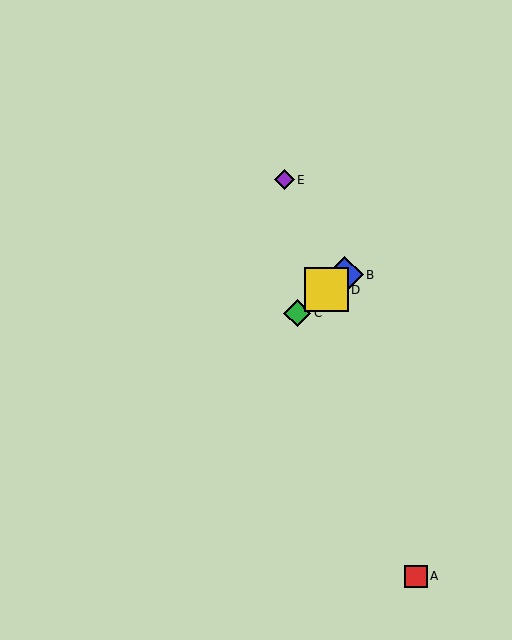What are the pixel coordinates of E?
Object E is at (284, 180).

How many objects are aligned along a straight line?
3 objects (B, C, D) are aligned along a straight line.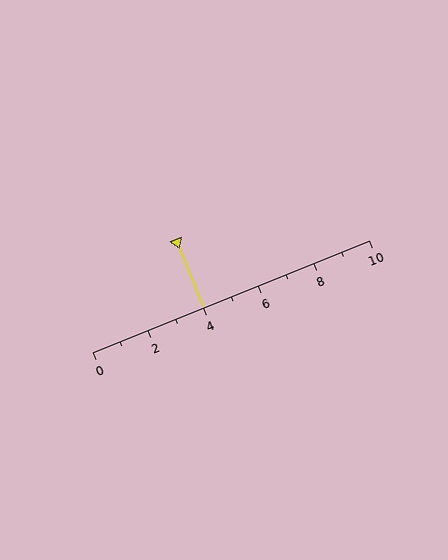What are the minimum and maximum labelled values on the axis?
The axis runs from 0 to 10.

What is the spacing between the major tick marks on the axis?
The major ticks are spaced 2 apart.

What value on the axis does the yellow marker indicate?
The marker indicates approximately 4.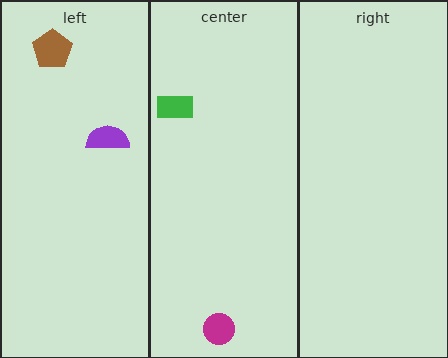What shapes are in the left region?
The purple semicircle, the brown pentagon.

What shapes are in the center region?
The magenta circle, the green rectangle.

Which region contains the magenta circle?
The center region.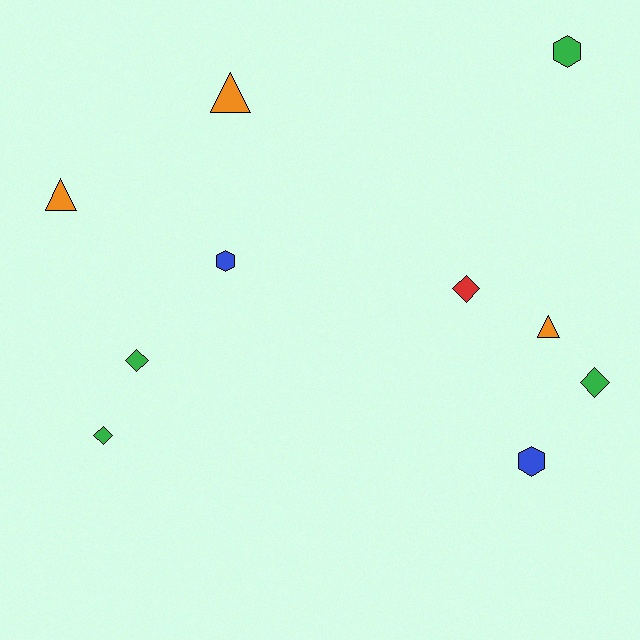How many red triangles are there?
There are no red triangles.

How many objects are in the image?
There are 10 objects.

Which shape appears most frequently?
Diamond, with 4 objects.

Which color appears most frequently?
Green, with 4 objects.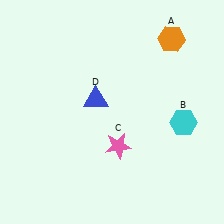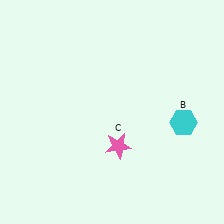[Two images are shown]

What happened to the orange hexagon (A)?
The orange hexagon (A) was removed in Image 2. It was in the top-right area of Image 1.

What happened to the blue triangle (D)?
The blue triangle (D) was removed in Image 2. It was in the top-left area of Image 1.